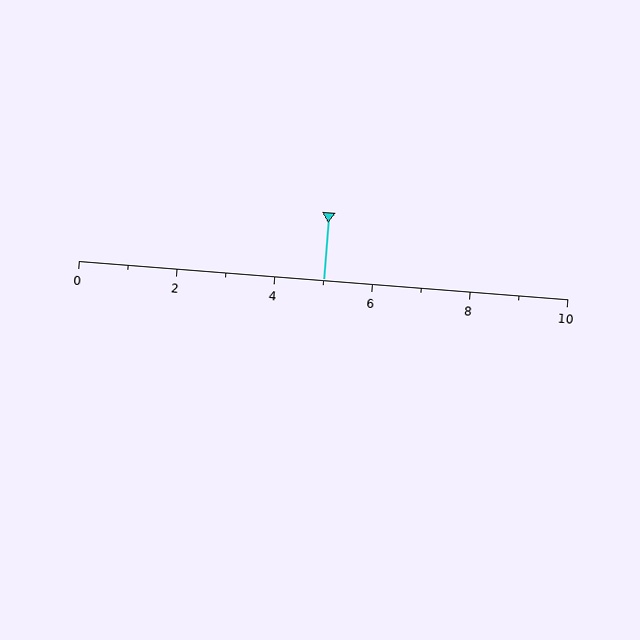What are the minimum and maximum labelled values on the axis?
The axis runs from 0 to 10.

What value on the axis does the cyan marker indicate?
The marker indicates approximately 5.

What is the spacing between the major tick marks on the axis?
The major ticks are spaced 2 apart.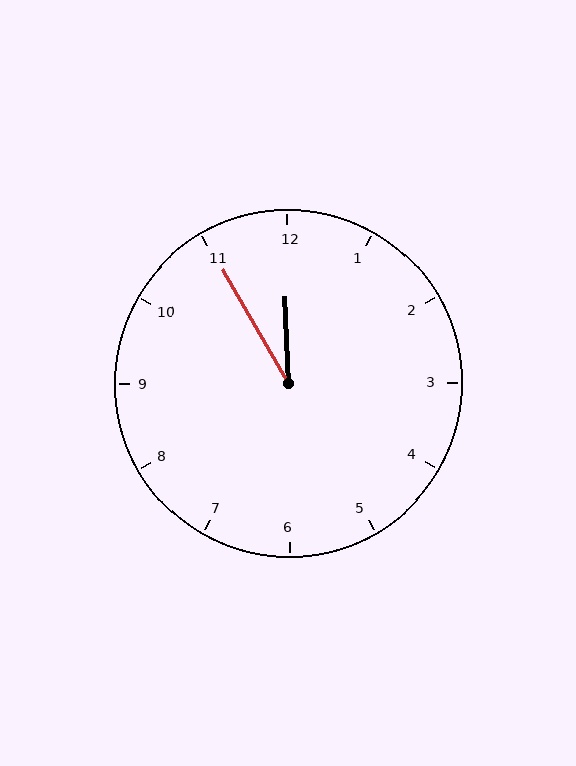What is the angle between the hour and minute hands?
Approximately 28 degrees.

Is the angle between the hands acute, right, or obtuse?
It is acute.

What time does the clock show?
11:55.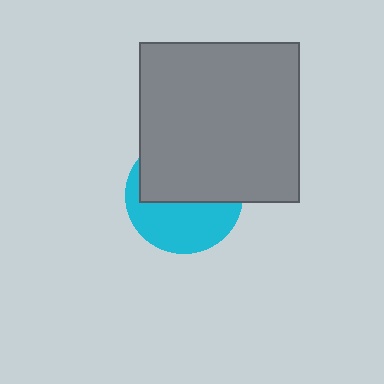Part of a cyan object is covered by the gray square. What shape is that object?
It is a circle.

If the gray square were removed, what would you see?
You would see the complete cyan circle.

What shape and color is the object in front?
The object in front is a gray square.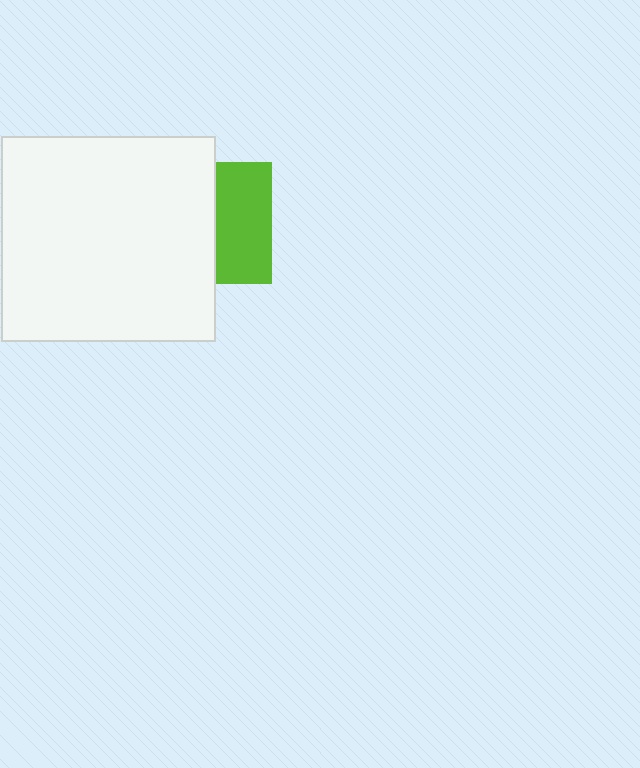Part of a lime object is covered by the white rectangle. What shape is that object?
It is a square.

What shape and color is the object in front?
The object in front is a white rectangle.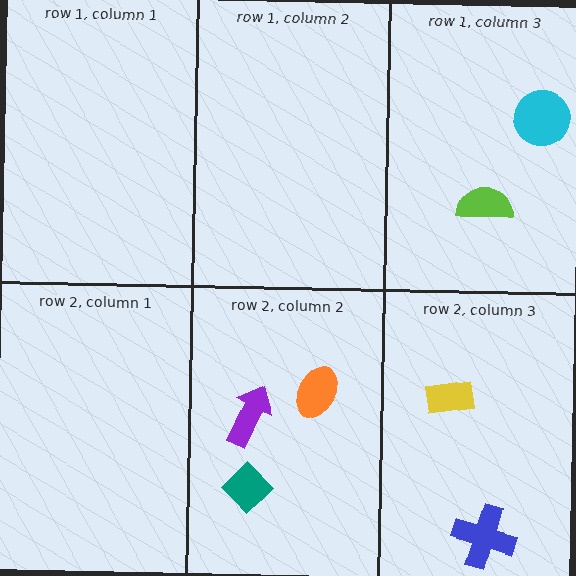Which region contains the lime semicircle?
The row 1, column 3 region.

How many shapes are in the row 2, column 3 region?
2.